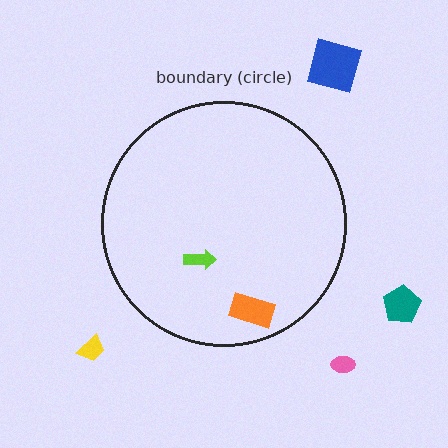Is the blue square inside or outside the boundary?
Outside.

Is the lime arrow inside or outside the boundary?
Inside.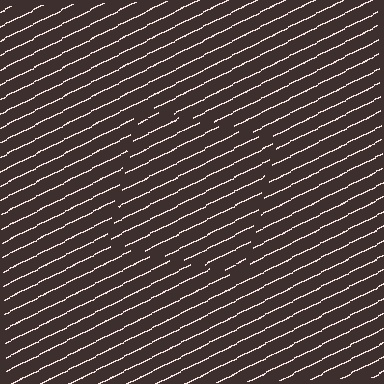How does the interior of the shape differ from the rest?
The interior of the shape contains the same grating, shifted by half a period — the contour is defined by the phase discontinuity where line-ends from the inner and outer gratings abut.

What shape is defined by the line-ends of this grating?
An illusory square. The interior of the shape contains the same grating, shifted by half a period — the contour is defined by the phase discontinuity where line-ends from the inner and outer gratings abut.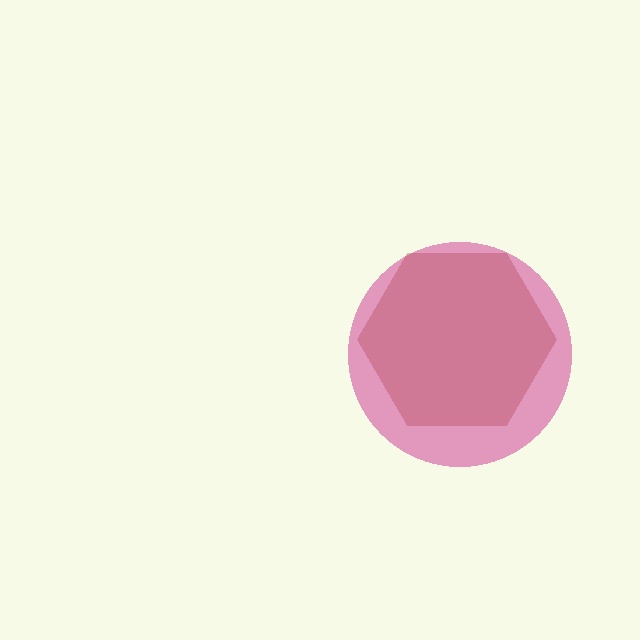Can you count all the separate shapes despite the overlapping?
Yes, there are 2 separate shapes.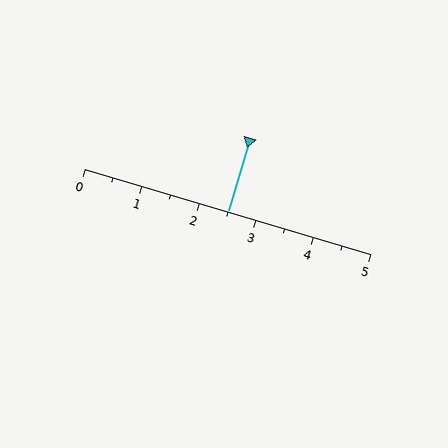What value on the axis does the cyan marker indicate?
The marker indicates approximately 2.5.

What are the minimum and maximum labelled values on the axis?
The axis runs from 0 to 5.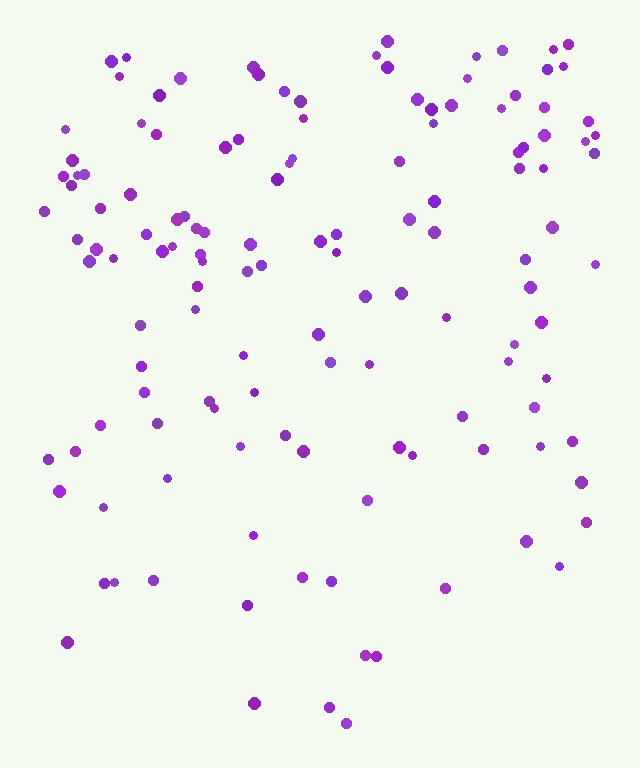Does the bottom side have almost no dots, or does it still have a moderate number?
Still a moderate number, just noticeably fewer than the top.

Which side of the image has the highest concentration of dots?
The top.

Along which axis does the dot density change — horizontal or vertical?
Vertical.